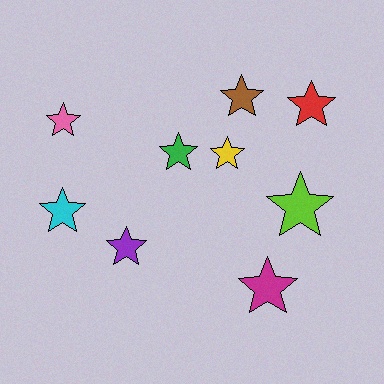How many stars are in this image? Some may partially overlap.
There are 9 stars.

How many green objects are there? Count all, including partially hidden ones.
There is 1 green object.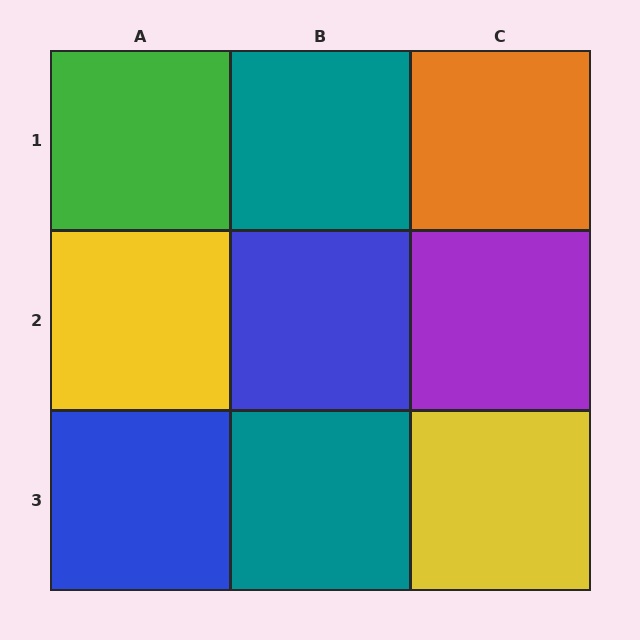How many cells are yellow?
2 cells are yellow.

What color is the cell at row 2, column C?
Purple.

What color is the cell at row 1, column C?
Orange.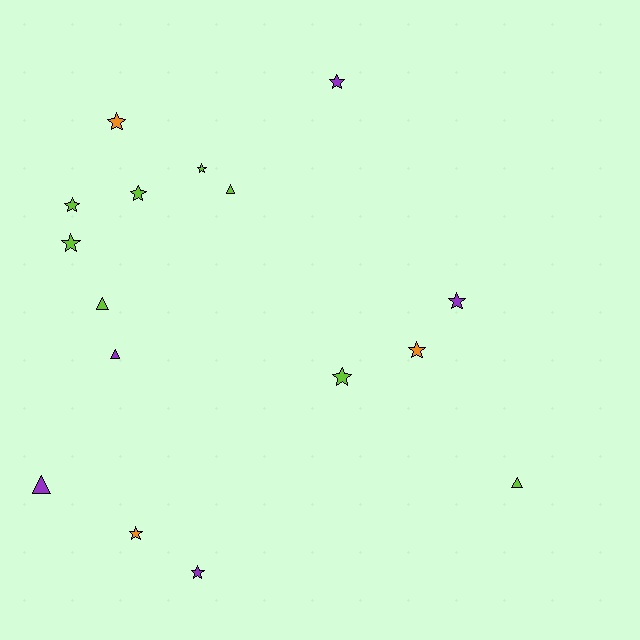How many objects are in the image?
There are 16 objects.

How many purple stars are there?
There are 3 purple stars.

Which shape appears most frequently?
Star, with 11 objects.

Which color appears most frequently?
Lime, with 8 objects.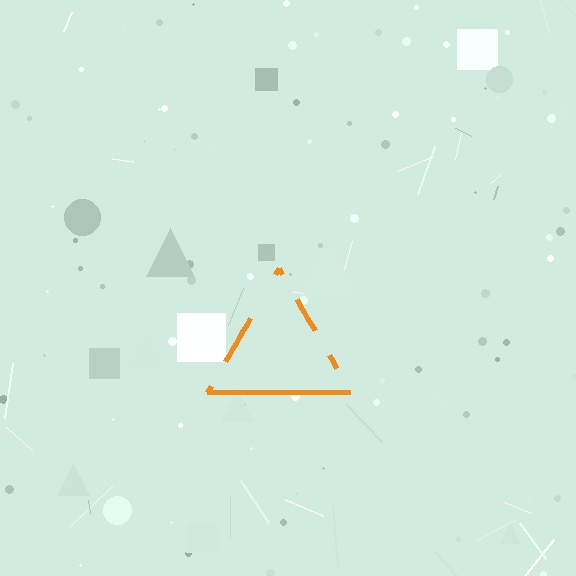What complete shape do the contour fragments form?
The contour fragments form a triangle.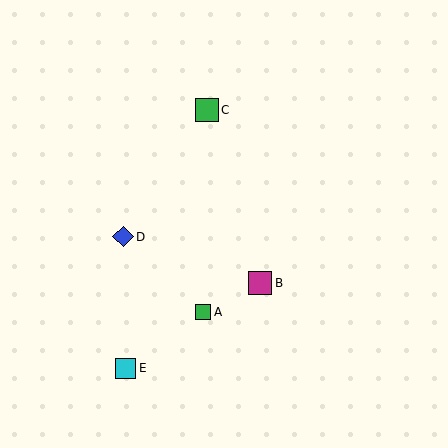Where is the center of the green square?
The center of the green square is at (207, 110).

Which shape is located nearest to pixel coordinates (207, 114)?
The green square (labeled C) at (207, 110) is nearest to that location.